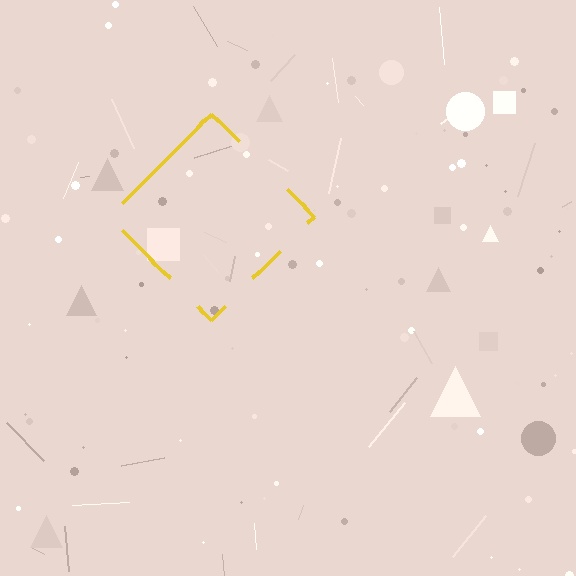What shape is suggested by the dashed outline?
The dashed outline suggests a diamond.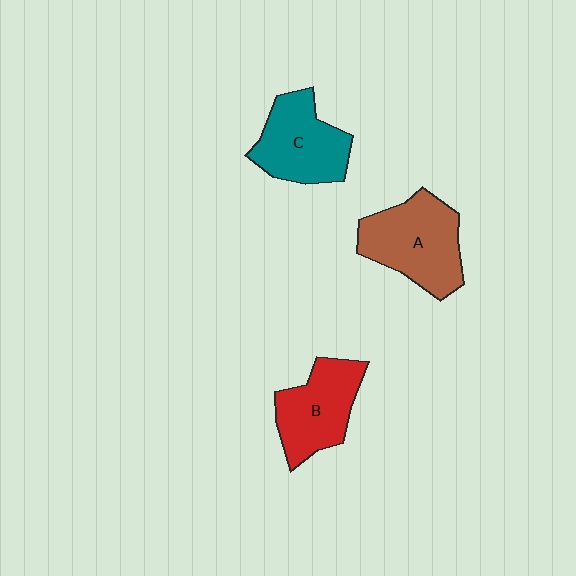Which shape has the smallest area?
Shape B (red).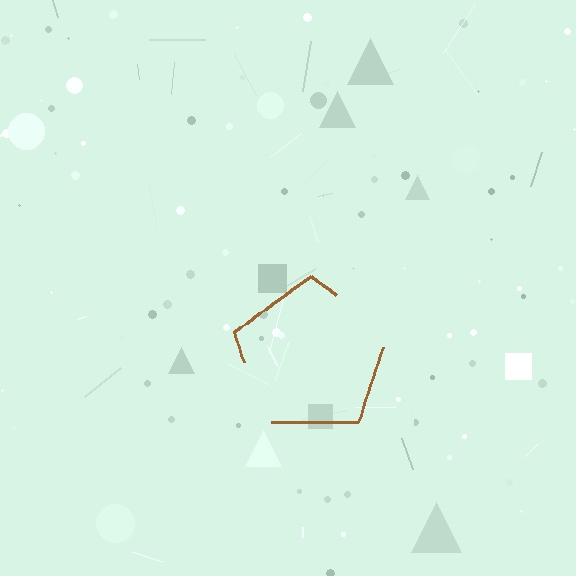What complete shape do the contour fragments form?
The contour fragments form a pentagon.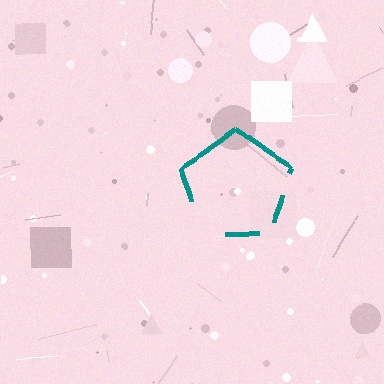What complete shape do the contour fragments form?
The contour fragments form a pentagon.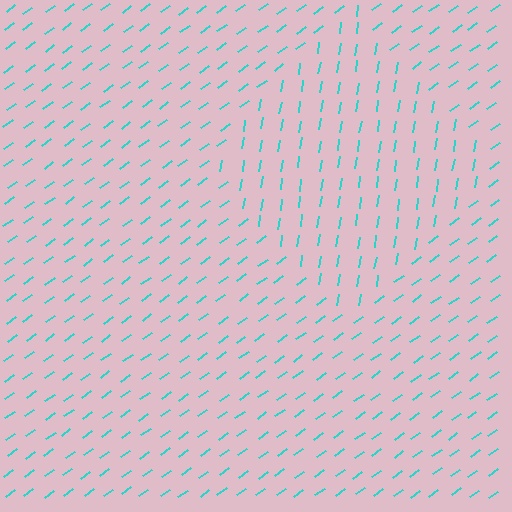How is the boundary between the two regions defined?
The boundary is defined purely by a change in line orientation (approximately 45 degrees difference). All lines are the same color and thickness.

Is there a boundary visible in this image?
Yes, there is a texture boundary formed by a change in line orientation.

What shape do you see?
I see a diamond.